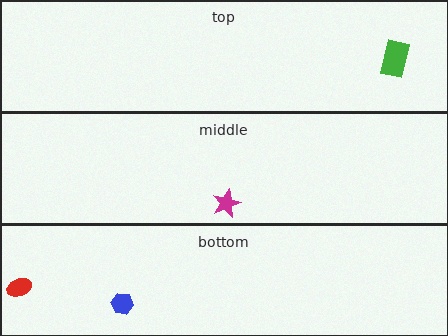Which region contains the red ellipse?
The bottom region.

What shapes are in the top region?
The green rectangle.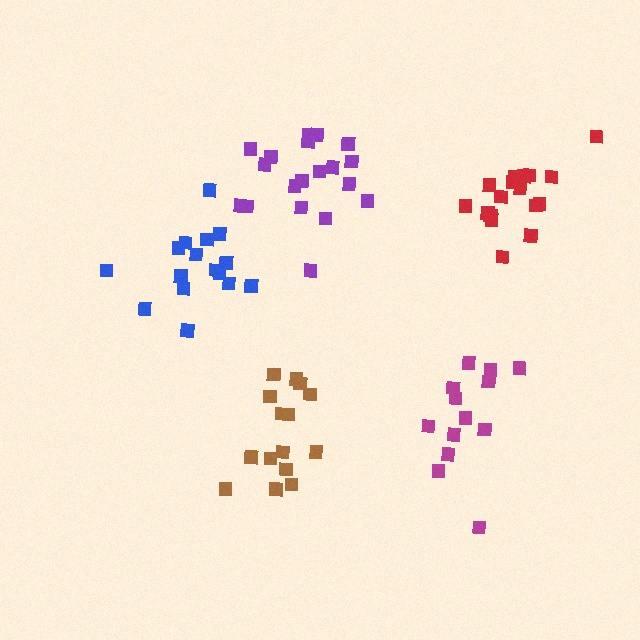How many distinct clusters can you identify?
There are 5 distinct clusters.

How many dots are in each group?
Group 1: 19 dots, Group 2: 13 dots, Group 3: 15 dots, Group 4: 16 dots, Group 5: 17 dots (80 total).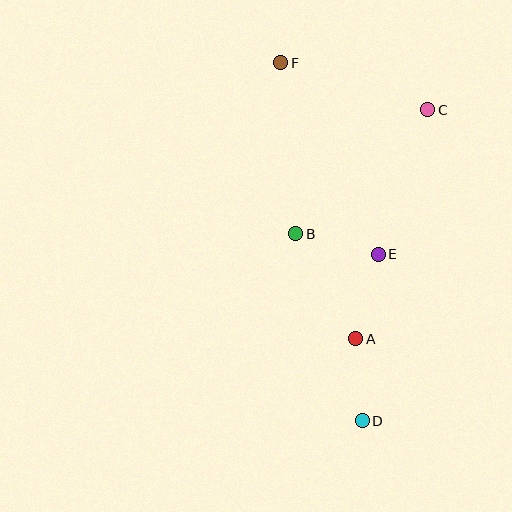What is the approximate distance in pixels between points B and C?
The distance between B and C is approximately 181 pixels.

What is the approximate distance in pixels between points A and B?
The distance between A and B is approximately 121 pixels.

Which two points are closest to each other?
Points A and D are closest to each other.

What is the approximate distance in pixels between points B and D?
The distance between B and D is approximately 198 pixels.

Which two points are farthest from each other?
Points D and F are farthest from each other.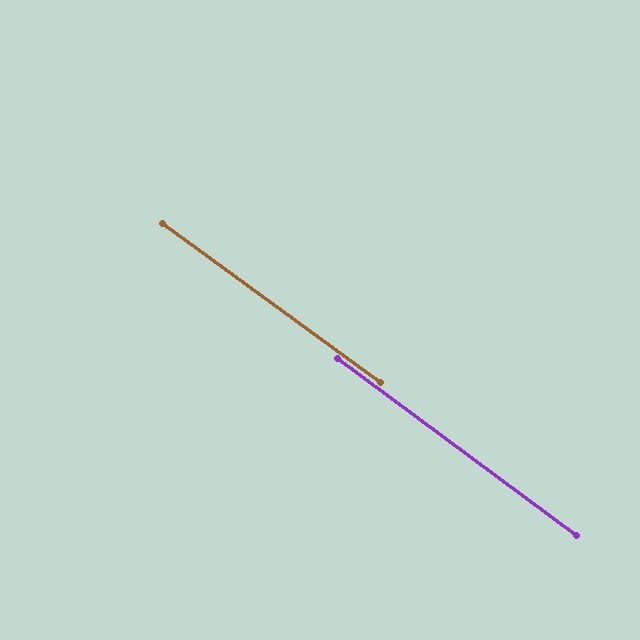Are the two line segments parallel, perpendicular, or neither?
Parallel — their directions differ by only 0.4°.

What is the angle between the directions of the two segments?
Approximately 0 degrees.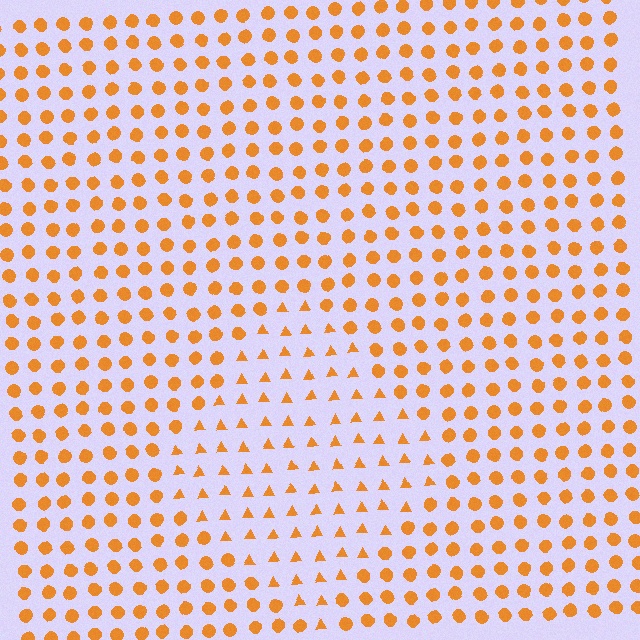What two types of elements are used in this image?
The image uses triangles inside the diamond region and circles outside it.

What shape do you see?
I see a diamond.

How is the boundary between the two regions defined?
The boundary is defined by a change in element shape: triangles inside vs. circles outside. All elements share the same color and spacing.